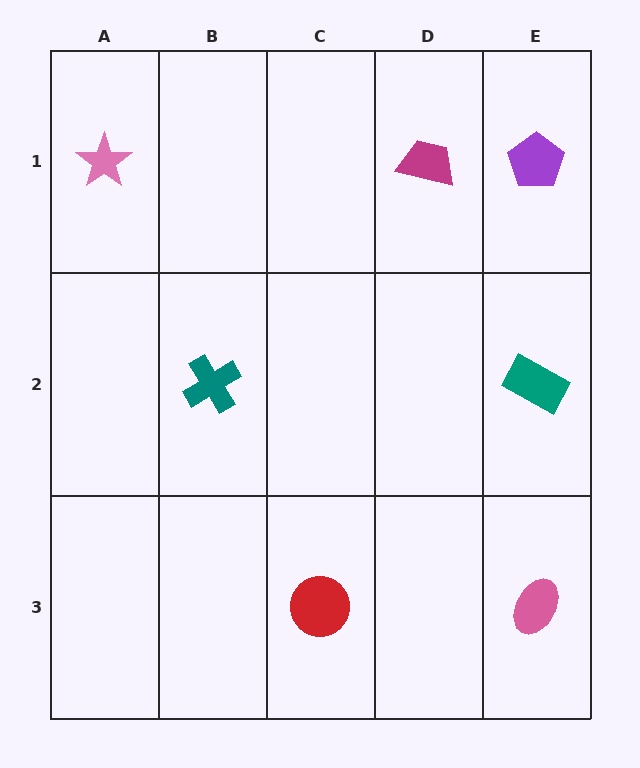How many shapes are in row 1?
3 shapes.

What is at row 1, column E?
A purple pentagon.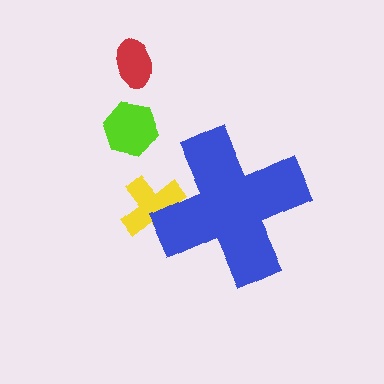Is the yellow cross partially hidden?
Yes, the yellow cross is partially hidden behind the blue cross.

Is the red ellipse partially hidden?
No, the red ellipse is fully visible.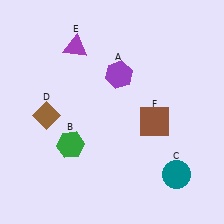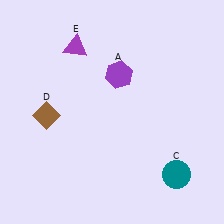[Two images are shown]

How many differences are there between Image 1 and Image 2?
There are 2 differences between the two images.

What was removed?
The green hexagon (B), the brown square (F) were removed in Image 2.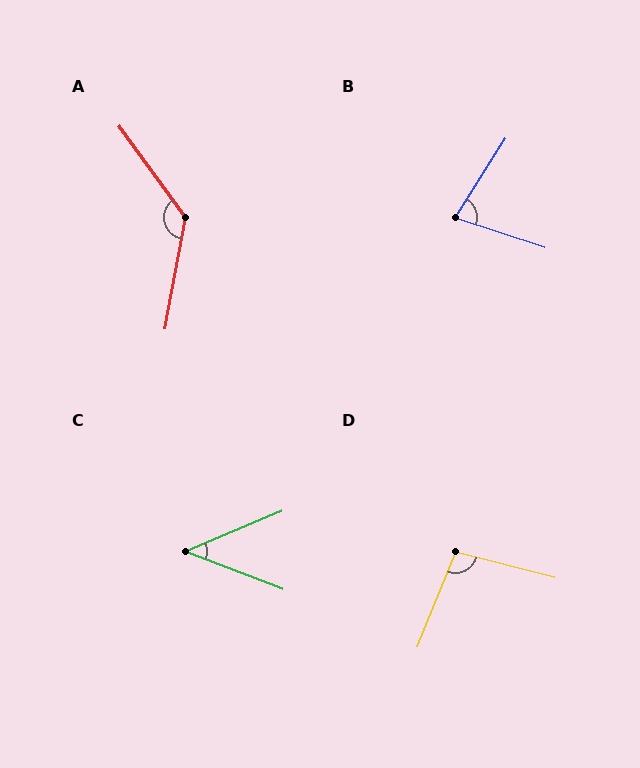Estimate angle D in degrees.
Approximately 97 degrees.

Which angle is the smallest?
C, at approximately 44 degrees.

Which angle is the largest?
A, at approximately 133 degrees.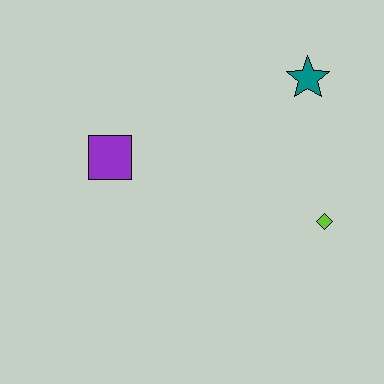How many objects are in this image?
There are 3 objects.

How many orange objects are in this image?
There are no orange objects.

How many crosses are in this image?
There are no crosses.